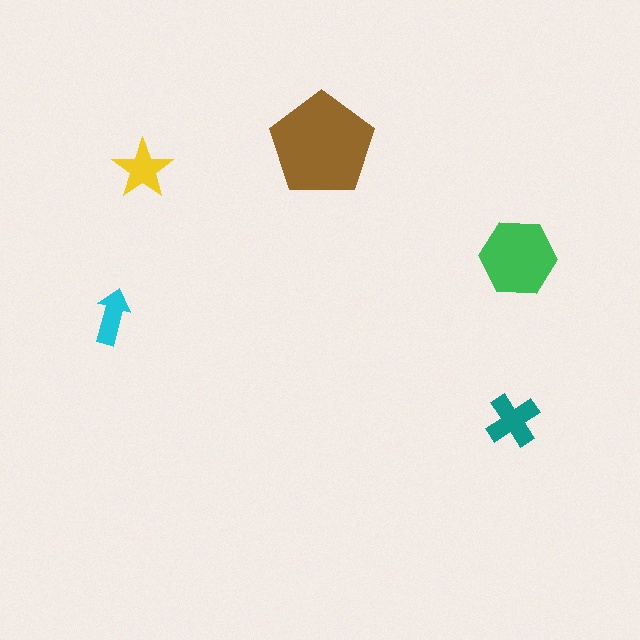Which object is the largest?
The brown pentagon.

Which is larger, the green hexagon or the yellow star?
The green hexagon.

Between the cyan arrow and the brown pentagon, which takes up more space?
The brown pentagon.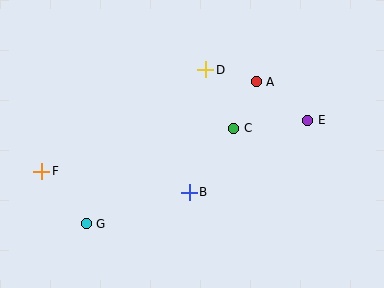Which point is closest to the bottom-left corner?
Point G is closest to the bottom-left corner.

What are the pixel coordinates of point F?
Point F is at (42, 171).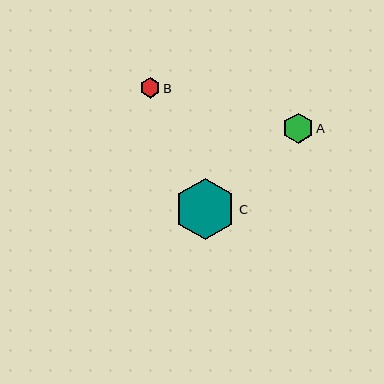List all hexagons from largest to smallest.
From largest to smallest: C, A, B.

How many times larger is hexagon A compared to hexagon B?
Hexagon A is approximately 1.5 times the size of hexagon B.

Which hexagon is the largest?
Hexagon C is the largest with a size of approximately 62 pixels.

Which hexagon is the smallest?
Hexagon B is the smallest with a size of approximately 20 pixels.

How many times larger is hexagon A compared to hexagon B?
Hexagon A is approximately 1.5 times the size of hexagon B.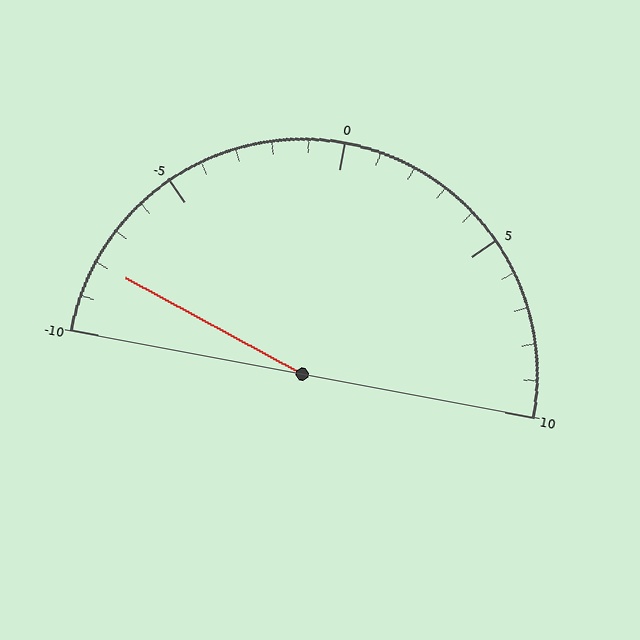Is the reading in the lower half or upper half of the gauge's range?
The reading is in the lower half of the range (-10 to 10).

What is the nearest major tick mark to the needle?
The nearest major tick mark is -10.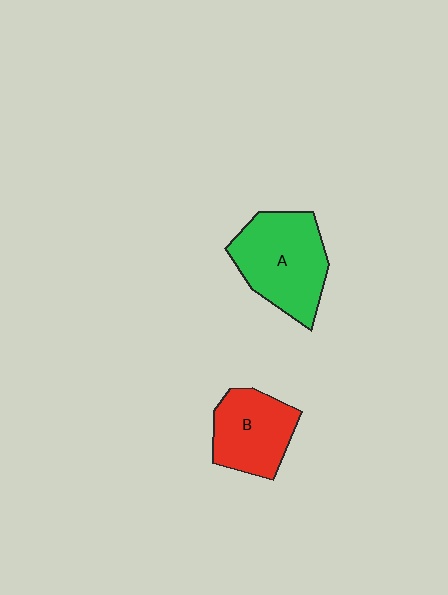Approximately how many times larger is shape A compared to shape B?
Approximately 1.3 times.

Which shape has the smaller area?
Shape B (red).